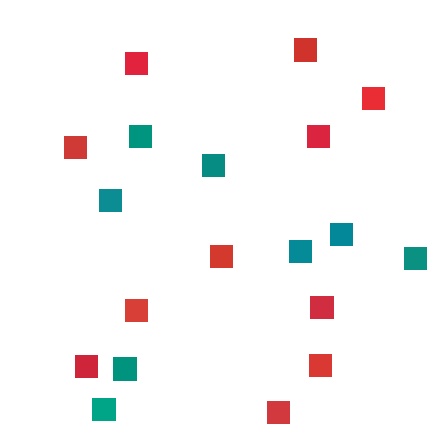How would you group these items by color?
There are 2 groups: one group of red squares (11) and one group of teal squares (8).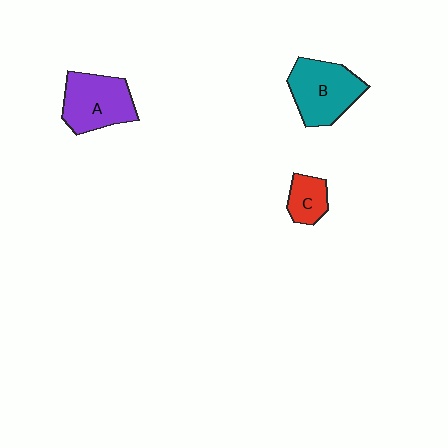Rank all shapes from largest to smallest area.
From largest to smallest: B (teal), A (purple), C (red).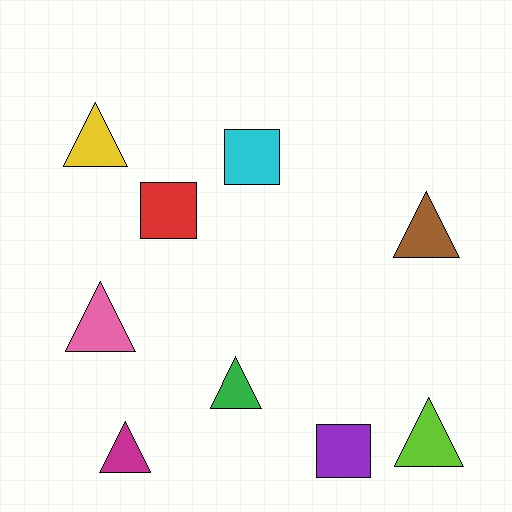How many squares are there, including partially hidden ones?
There are 3 squares.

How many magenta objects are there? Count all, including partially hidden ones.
There is 1 magenta object.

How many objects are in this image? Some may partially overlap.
There are 9 objects.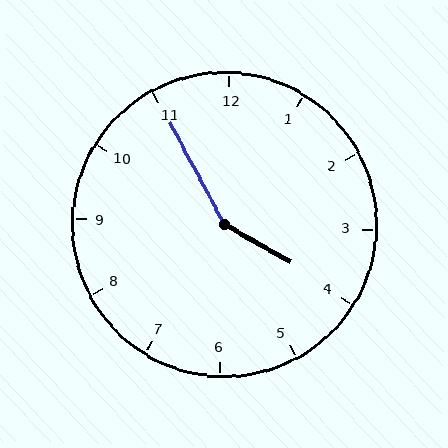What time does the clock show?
3:55.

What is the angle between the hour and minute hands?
Approximately 148 degrees.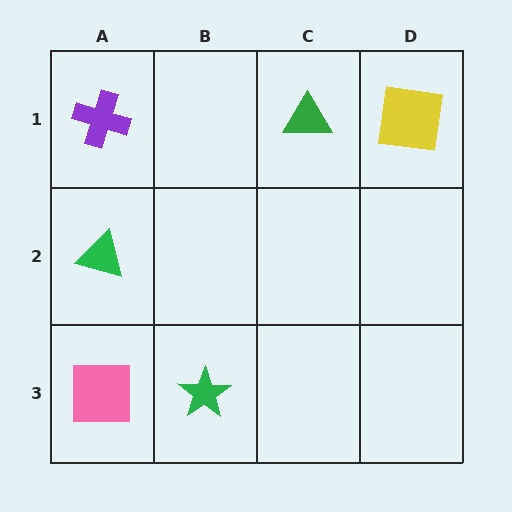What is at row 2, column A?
A green triangle.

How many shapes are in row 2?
1 shape.